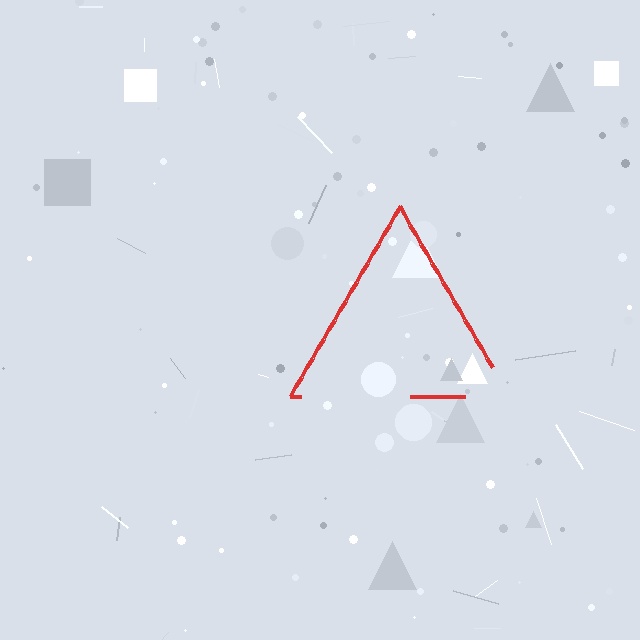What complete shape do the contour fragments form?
The contour fragments form a triangle.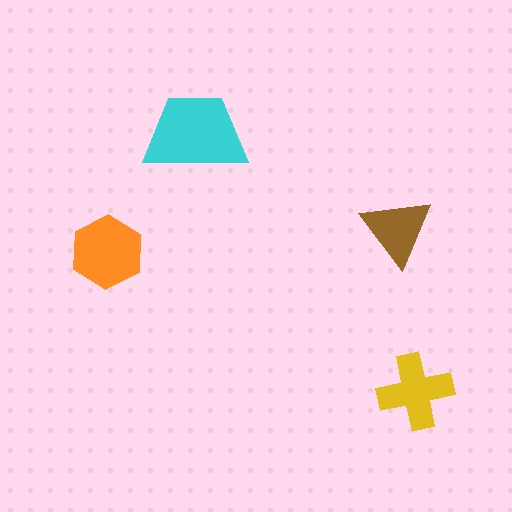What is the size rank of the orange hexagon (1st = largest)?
2nd.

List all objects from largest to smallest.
The cyan trapezoid, the orange hexagon, the yellow cross, the brown triangle.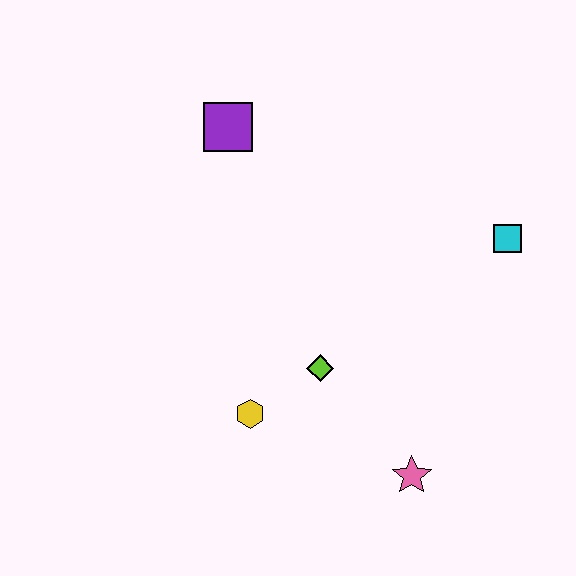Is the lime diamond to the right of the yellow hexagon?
Yes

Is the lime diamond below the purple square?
Yes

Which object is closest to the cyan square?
The lime diamond is closest to the cyan square.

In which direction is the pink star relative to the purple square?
The pink star is below the purple square.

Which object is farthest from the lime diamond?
The purple square is farthest from the lime diamond.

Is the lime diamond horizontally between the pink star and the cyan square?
No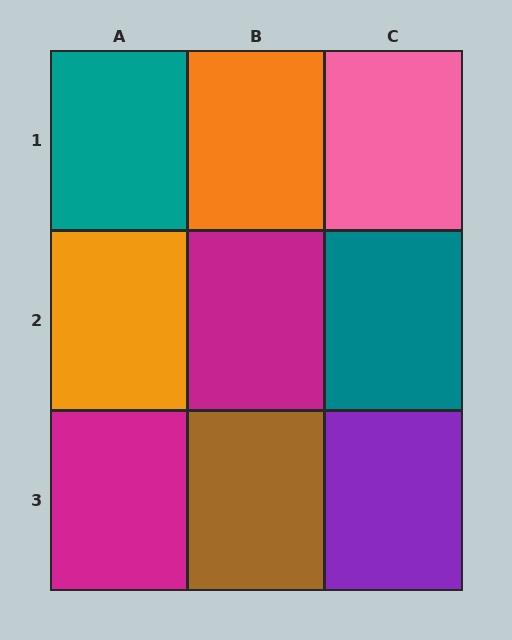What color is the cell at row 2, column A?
Orange.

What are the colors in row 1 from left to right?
Teal, orange, pink.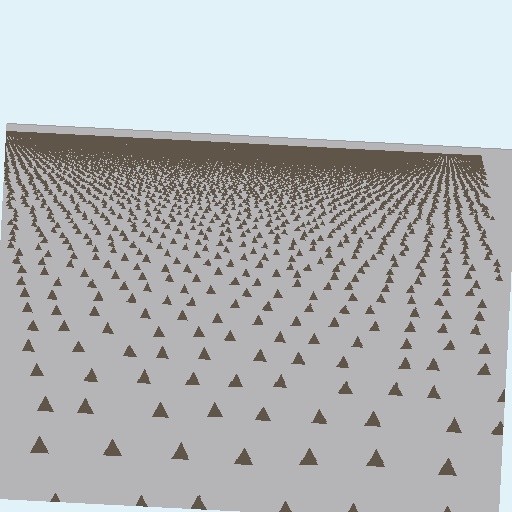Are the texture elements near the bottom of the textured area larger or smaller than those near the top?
Larger. Near the bottom, elements are closer to the viewer and appear at a bigger on-screen size.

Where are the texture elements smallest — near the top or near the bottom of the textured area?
Near the top.